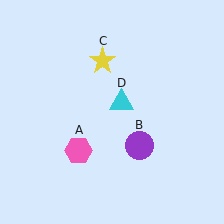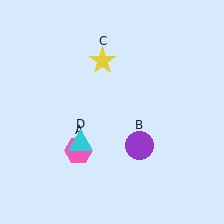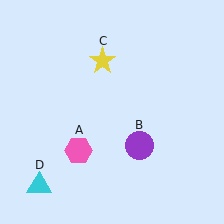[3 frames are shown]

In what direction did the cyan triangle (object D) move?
The cyan triangle (object D) moved down and to the left.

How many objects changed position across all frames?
1 object changed position: cyan triangle (object D).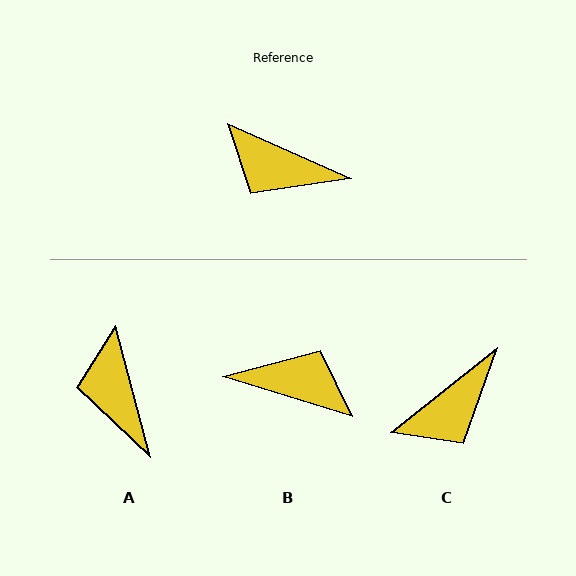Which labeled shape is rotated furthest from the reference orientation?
B, about 173 degrees away.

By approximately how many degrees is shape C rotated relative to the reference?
Approximately 63 degrees counter-clockwise.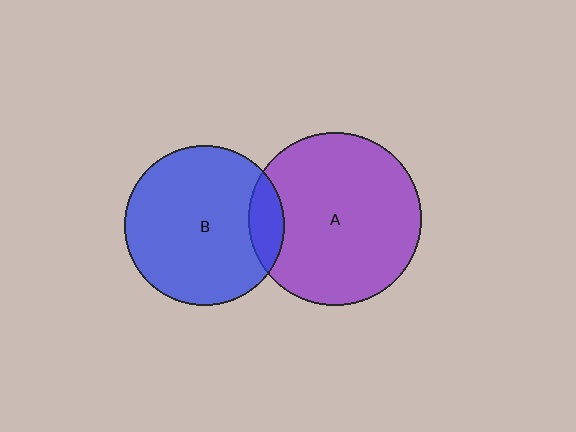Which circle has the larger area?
Circle A (purple).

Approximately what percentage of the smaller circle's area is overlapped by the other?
Approximately 10%.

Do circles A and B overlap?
Yes.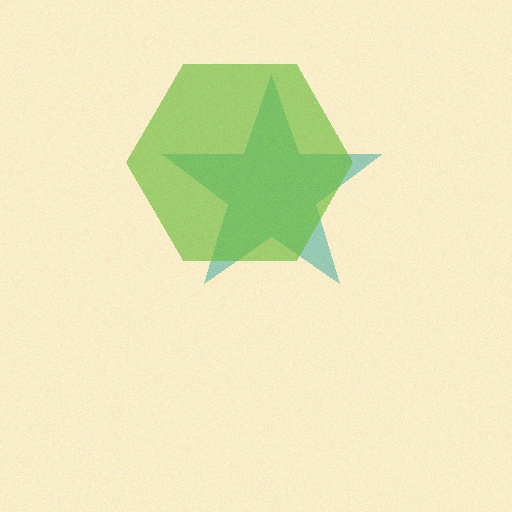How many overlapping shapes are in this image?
There are 2 overlapping shapes in the image.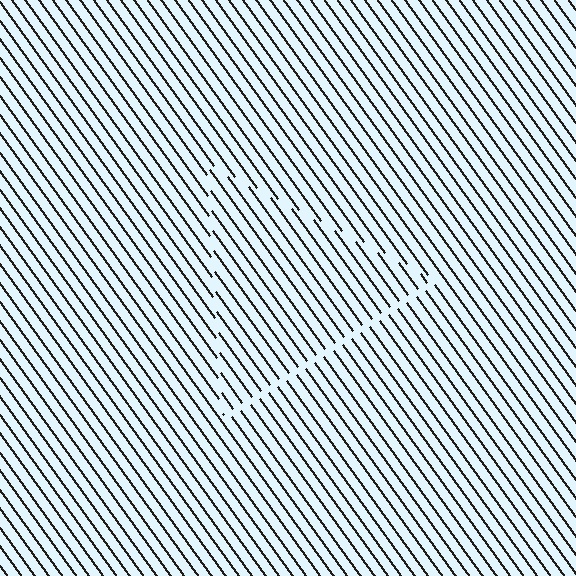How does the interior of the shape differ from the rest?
The interior of the shape contains the same grating, shifted by half a period — the contour is defined by the phase discontinuity where line-ends from the inner and outer gratings abut.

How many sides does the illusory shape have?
3 sides — the line-ends trace a triangle.